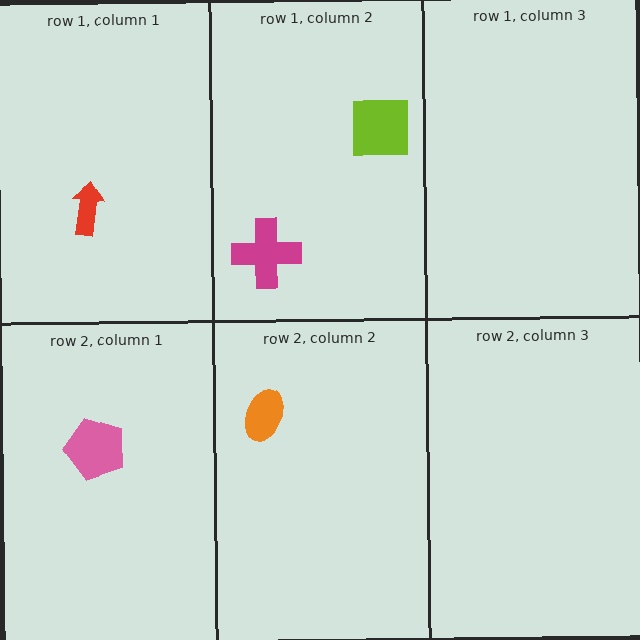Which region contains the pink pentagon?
The row 2, column 1 region.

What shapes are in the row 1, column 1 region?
The red arrow.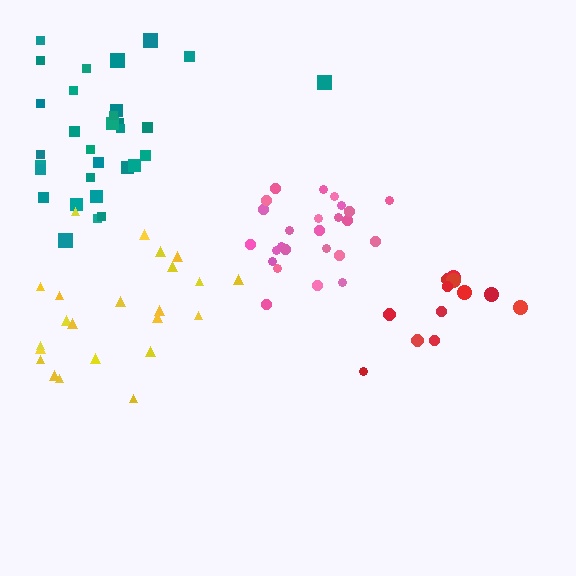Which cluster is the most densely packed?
Pink.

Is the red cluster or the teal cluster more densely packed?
Teal.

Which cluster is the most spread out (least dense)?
Red.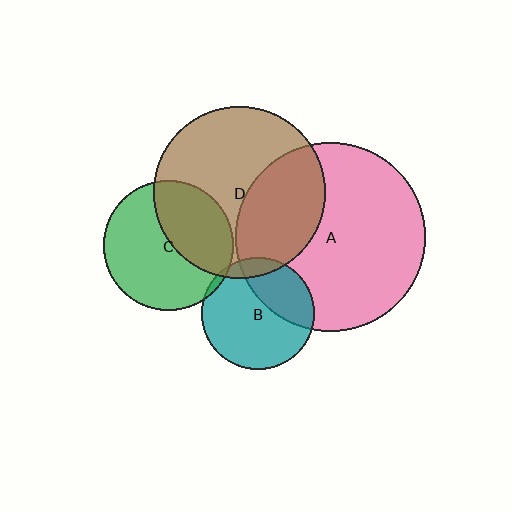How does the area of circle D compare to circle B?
Approximately 2.4 times.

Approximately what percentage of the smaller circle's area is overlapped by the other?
Approximately 35%.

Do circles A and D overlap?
Yes.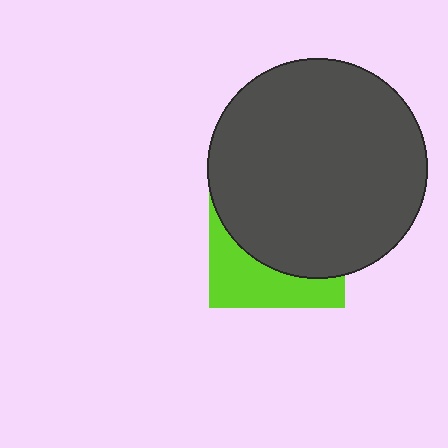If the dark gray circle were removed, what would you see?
You would see the complete lime square.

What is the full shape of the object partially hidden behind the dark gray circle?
The partially hidden object is a lime square.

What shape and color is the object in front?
The object in front is a dark gray circle.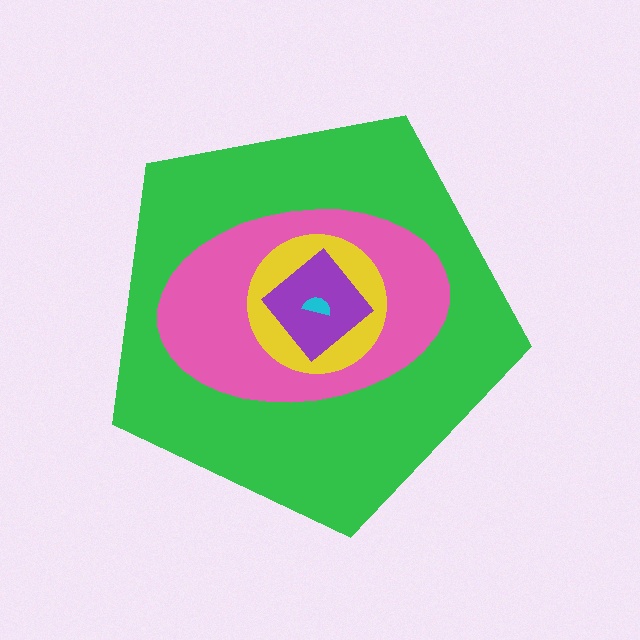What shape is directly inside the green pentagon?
The pink ellipse.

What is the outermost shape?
The green pentagon.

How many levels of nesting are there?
5.